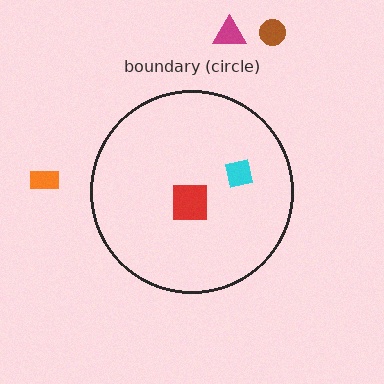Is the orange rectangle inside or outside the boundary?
Outside.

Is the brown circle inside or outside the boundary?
Outside.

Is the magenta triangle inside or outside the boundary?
Outside.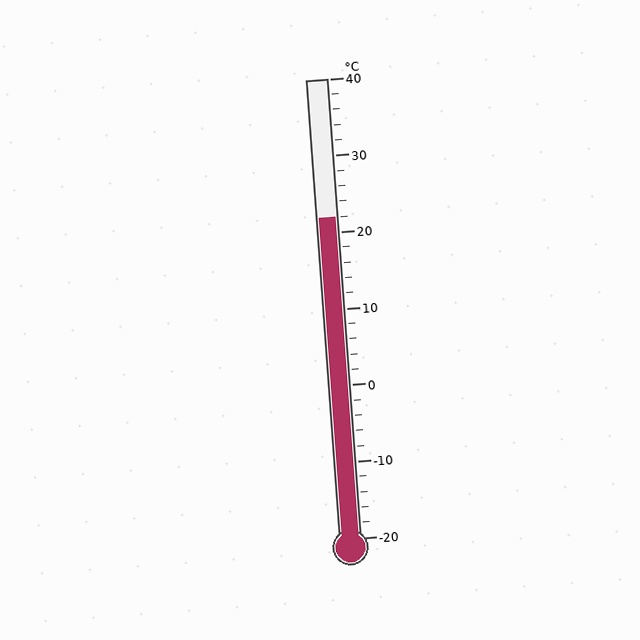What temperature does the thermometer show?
The thermometer shows approximately 22°C.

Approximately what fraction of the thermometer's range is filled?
The thermometer is filled to approximately 70% of its range.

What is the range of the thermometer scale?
The thermometer scale ranges from -20°C to 40°C.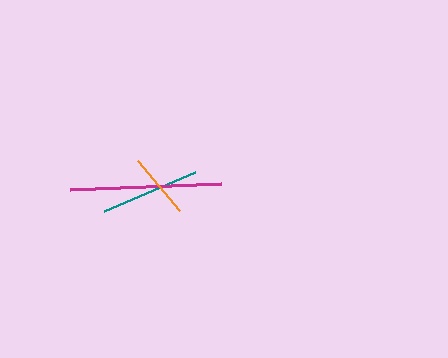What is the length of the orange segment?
The orange segment is approximately 66 pixels long.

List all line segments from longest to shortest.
From longest to shortest: magenta, teal, orange.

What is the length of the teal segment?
The teal segment is approximately 99 pixels long.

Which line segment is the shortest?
The orange line is the shortest at approximately 66 pixels.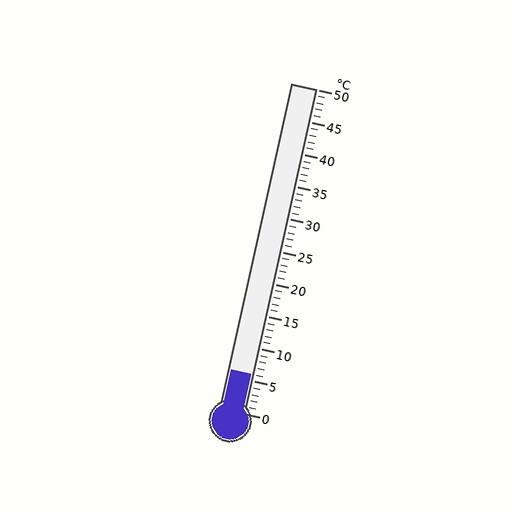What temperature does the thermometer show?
The thermometer shows approximately 6°C.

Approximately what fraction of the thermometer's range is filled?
The thermometer is filled to approximately 10% of its range.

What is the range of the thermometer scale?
The thermometer scale ranges from 0°C to 50°C.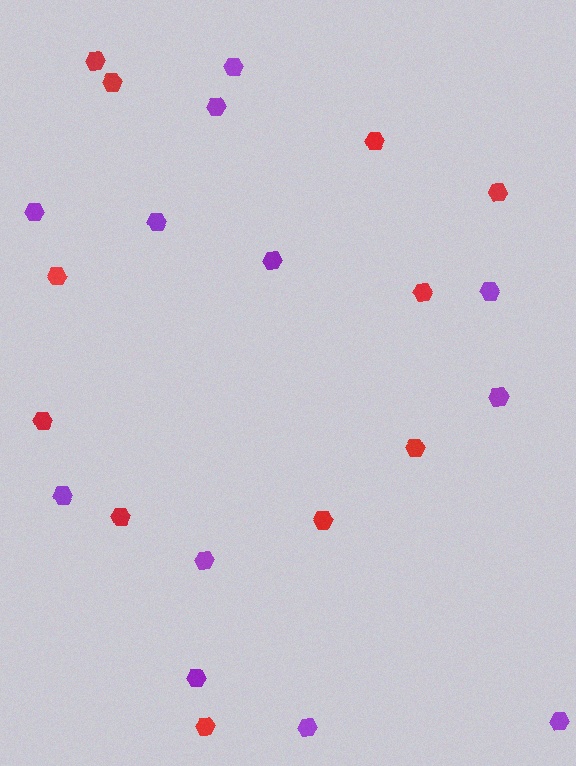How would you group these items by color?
There are 2 groups: one group of red hexagons (11) and one group of purple hexagons (12).